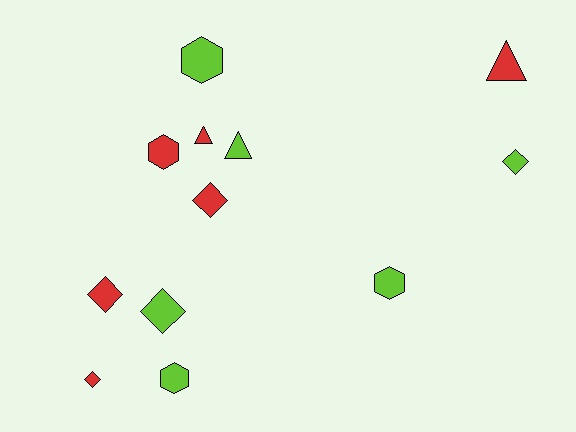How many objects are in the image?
There are 12 objects.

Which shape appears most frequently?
Diamond, with 5 objects.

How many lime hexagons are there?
There are 3 lime hexagons.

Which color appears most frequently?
Lime, with 6 objects.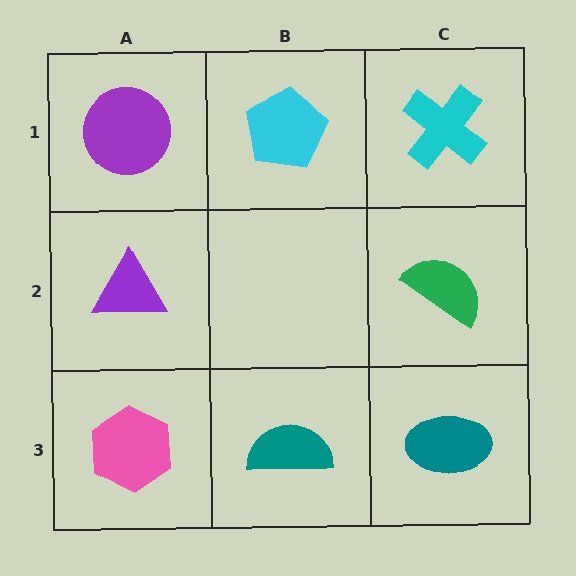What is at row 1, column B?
A cyan pentagon.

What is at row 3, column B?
A teal semicircle.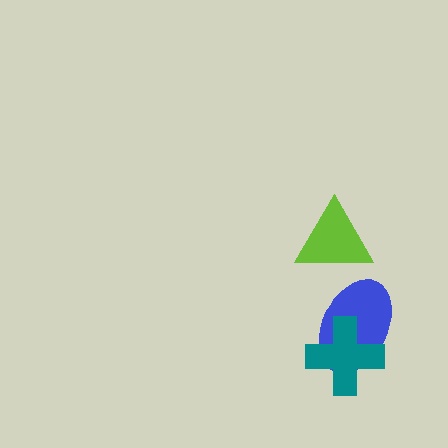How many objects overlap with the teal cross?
1 object overlaps with the teal cross.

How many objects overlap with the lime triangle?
0 objects overlap with the lime triangle.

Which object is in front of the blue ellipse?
The teal cross is in front of the blue ellipse.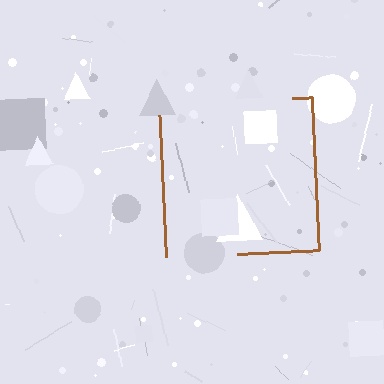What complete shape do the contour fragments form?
The contour fragments form a square.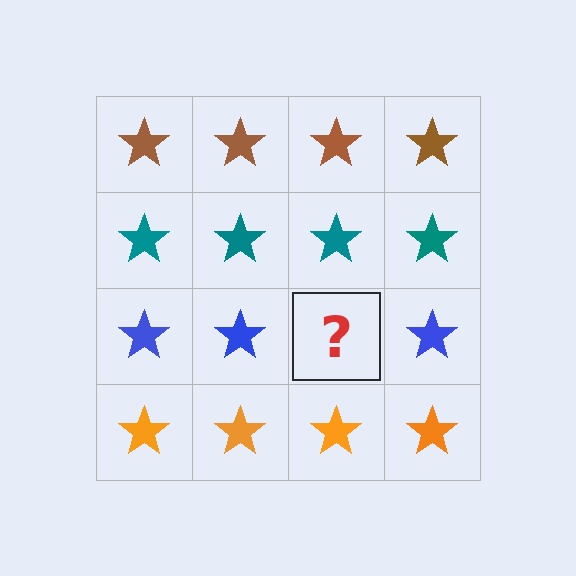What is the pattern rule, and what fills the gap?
The rule is that each row has a consistent color. The gap should be filled with a blue star.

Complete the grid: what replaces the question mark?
The question mark should be replaced with a blue star.